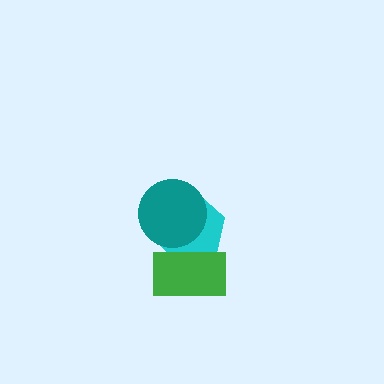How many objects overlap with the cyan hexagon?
2 objects overlap with the cyan hexagon.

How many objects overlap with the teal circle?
1 object overlaps with the teal circle.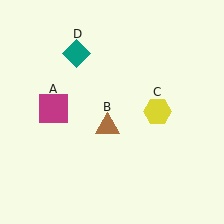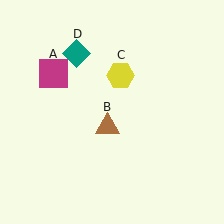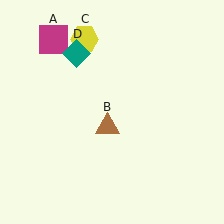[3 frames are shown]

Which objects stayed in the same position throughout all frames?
Brown triangle (object B) and teal diamond (object D) remained stationary.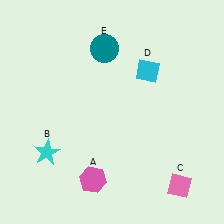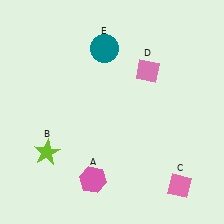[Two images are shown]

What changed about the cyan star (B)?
In Image 1, B is cyan. In Image 2, it changed to lime.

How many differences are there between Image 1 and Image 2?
There are 2 differences between the two images.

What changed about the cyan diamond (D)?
In Image 1, D is cyan. In Image 2, it changed to pink.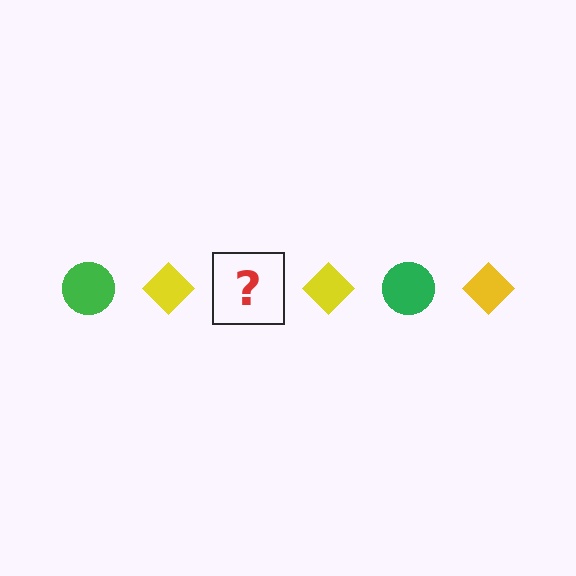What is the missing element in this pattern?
The missing element is a green circle.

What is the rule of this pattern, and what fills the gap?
The rule is that the pattern alternates between green circle and yellow diamond. The gap should be filled with a green circle.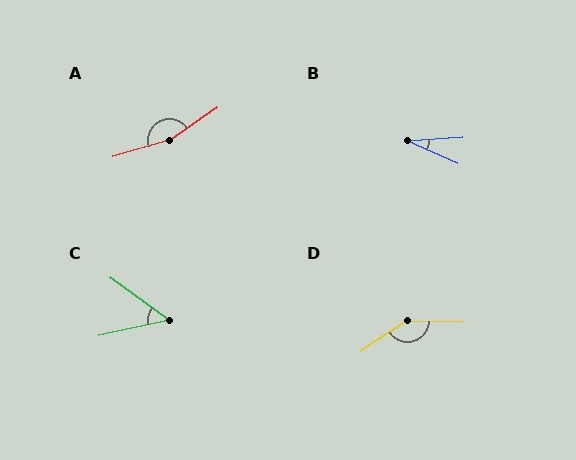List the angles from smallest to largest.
B (27°), C (48°), D (146°), A (162°).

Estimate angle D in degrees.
Approximately 146 degrees.